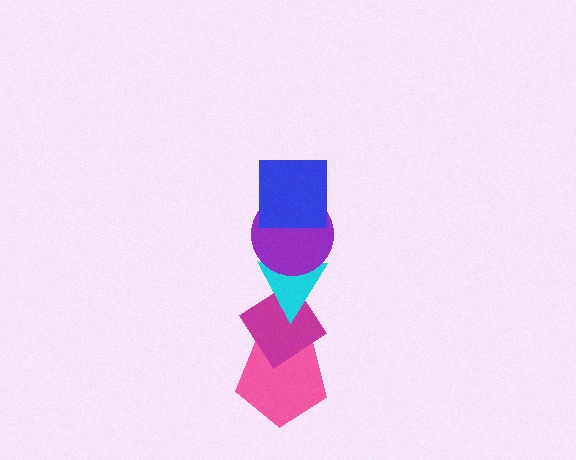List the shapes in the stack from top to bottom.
From top to bottom: the blue square, the purple circle, the cyan triangle, the magenta diamond, the pink pentagon.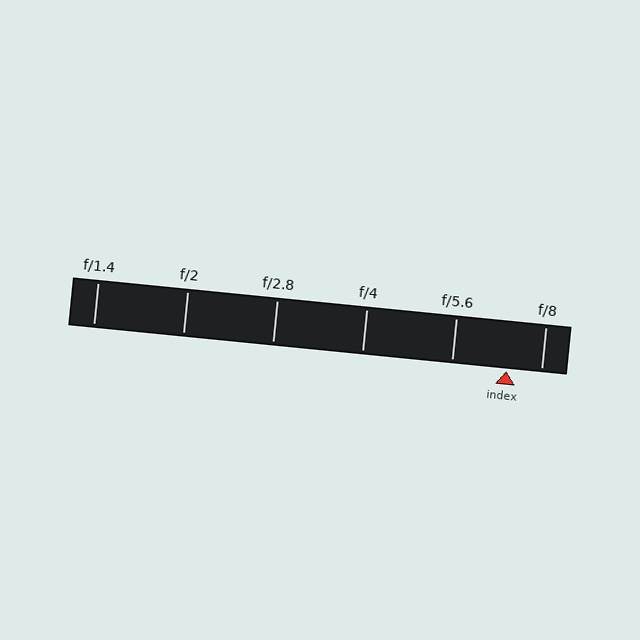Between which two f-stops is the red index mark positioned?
The index mark is between f/5.6 and f/8.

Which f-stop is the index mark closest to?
The index mark is closest to f/8.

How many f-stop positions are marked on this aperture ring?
There are 6 f-stop positions marked.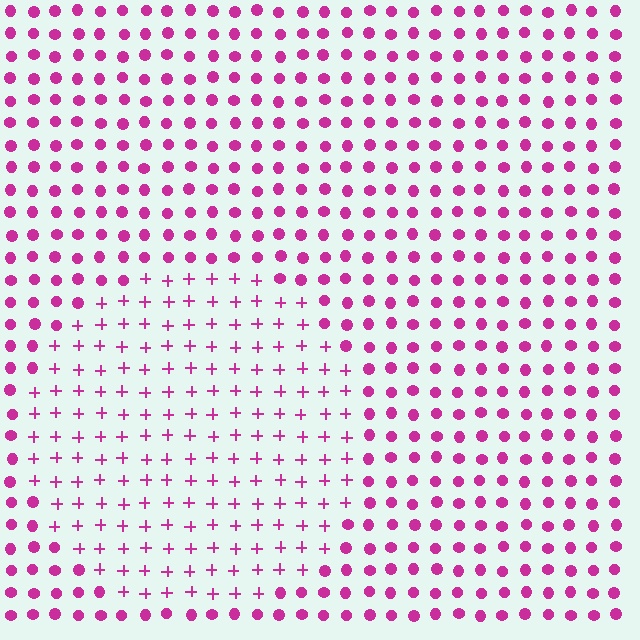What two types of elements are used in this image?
The image uses plus signs inside the circle region and circles outside it.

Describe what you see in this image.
The image is filled with small magenta elements arranged in a uniform grid. A circle-shaped region contains plus signs, while the surrounding area contains circles. The boundary is defined purely by the change in element shape.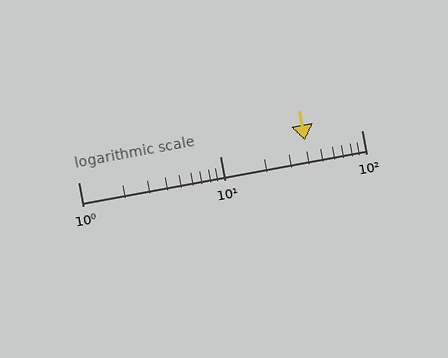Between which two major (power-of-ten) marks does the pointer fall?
The pointer is between 10 and 100.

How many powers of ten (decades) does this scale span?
The scale spans 2 decades, from 1 to 100.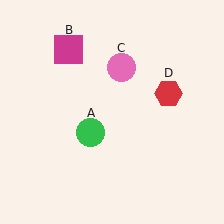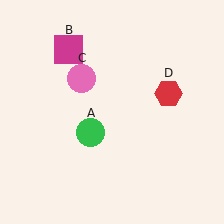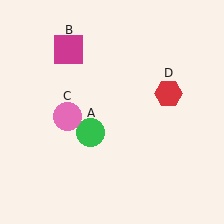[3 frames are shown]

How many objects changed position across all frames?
1 object changed position: pink circle (object C).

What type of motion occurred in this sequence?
The pink circle (object C) rotated counterclockwise around the center of the scene.